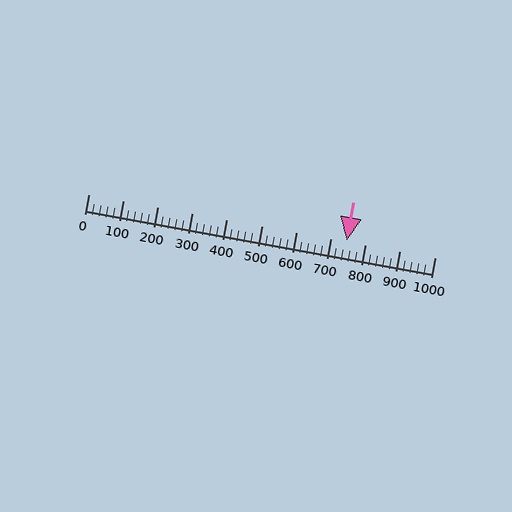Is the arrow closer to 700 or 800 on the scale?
The arrow is closer to 700.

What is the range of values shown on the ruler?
The ruler shows values from 0 to 1000.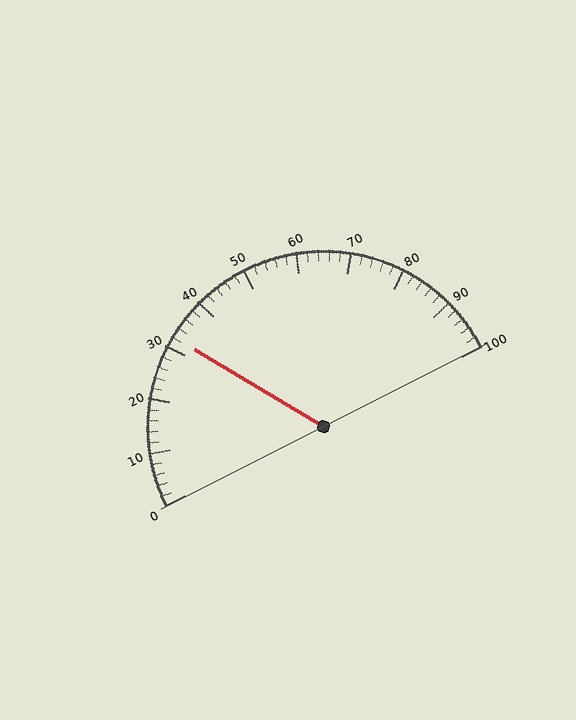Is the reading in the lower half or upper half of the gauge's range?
The reading is in the lower half of the range (0 to 100).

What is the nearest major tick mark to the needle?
The nearest major tick mark is 30.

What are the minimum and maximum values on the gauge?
The gauge ranges from 0 to 100.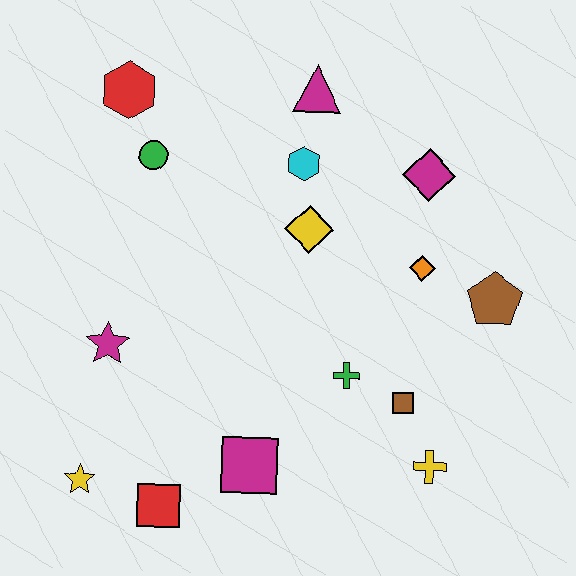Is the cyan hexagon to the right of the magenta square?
Yes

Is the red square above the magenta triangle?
No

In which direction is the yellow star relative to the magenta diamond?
The yellow star is to the left of the magenta diamond.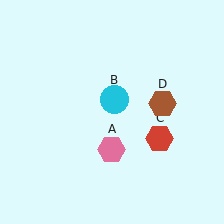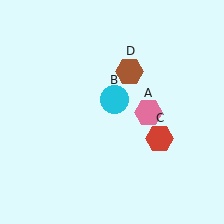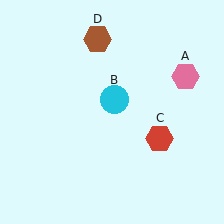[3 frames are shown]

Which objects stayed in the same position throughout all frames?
Cyan circle (object B) and red hexagon (object C) remained stationary.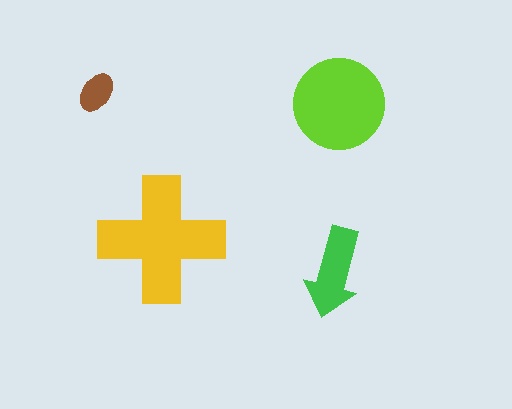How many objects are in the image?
There are 4 objects in the image.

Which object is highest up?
The brown ellipse is topmost.